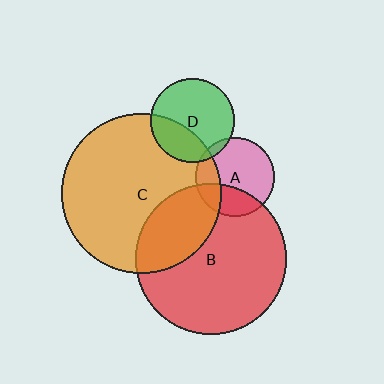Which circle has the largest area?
Circle C (orange).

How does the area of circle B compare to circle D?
Approximately 3.2 times.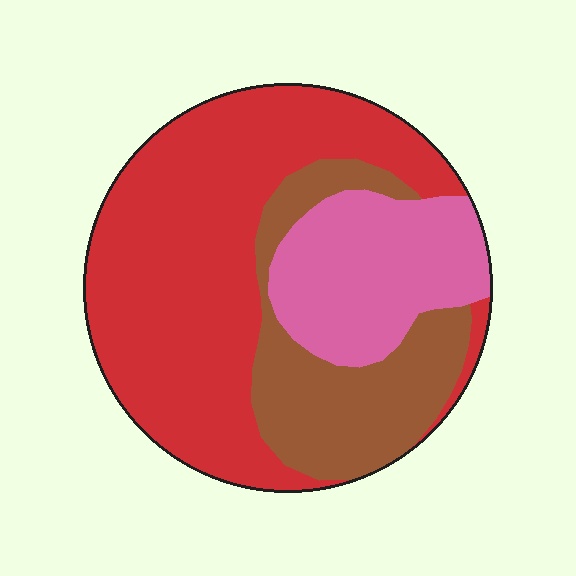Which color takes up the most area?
Red, at roughly 55%.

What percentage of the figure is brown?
Brown covers 23% of the figure.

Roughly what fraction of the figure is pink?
Pink covers roughly 20% of the figure.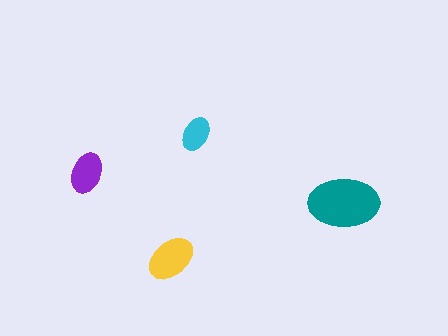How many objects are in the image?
There are 4 objects in the image.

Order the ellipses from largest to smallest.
the teal one, the yellow one, the purple one, the cyan one.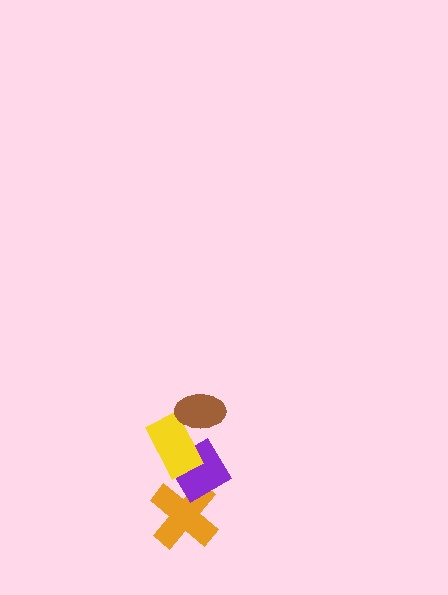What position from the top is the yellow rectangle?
The yellow rectangle is 2nd from the top.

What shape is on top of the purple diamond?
The yellow rectangle is on top of the purple diamond.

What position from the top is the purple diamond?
The purple diamond is 3rd from the top.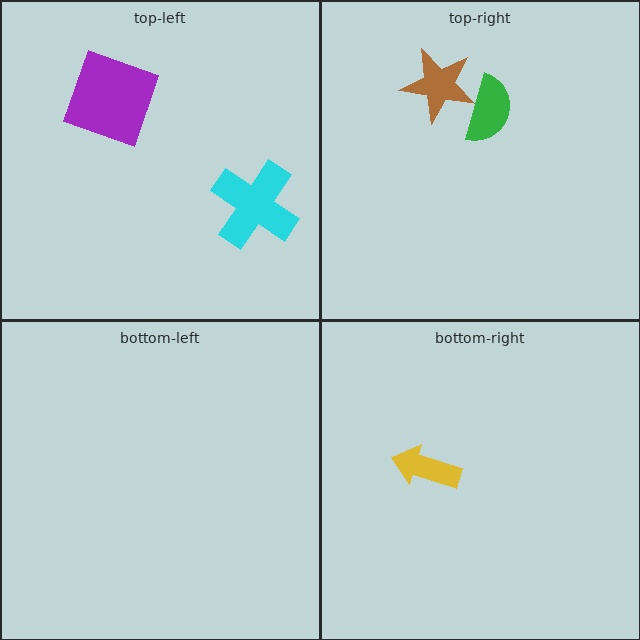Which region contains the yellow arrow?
The bottom-right region.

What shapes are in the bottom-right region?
The yellow arrow.